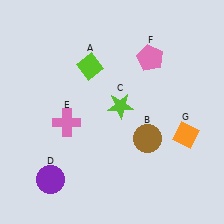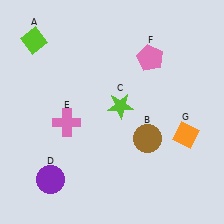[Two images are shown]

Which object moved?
The lime diamond (A) moved left.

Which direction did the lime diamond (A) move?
The lime diamond (A) moved left.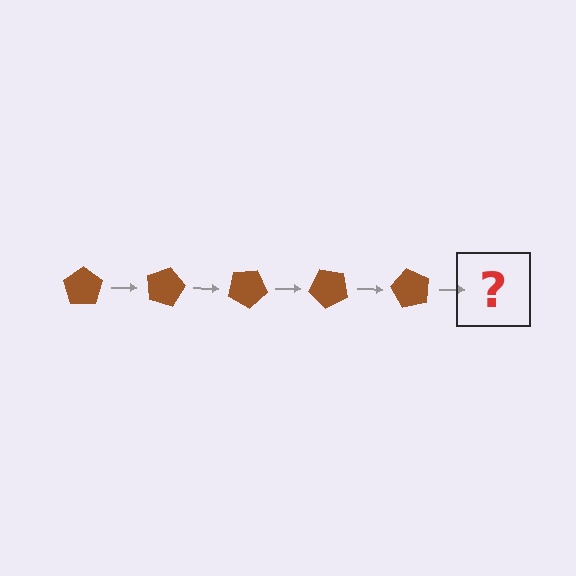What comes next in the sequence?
The next element should be a brown pentagon rotated 75 degrees.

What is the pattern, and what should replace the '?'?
The pattern is that the pentagon rotates 15 degrees each step. The '?' should be a brown pentagon rotated 75 degrees.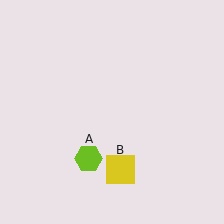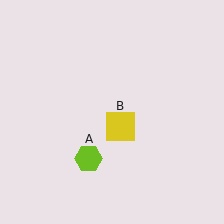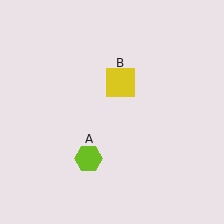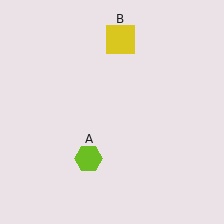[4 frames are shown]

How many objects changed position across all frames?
1 object changed position: yellow square (object B).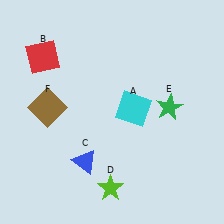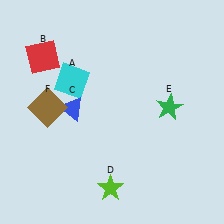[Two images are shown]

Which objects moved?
The objects that moved are: the cyan square (A), the blue triangle (C).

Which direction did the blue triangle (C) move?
The blue triangle (C) moved up.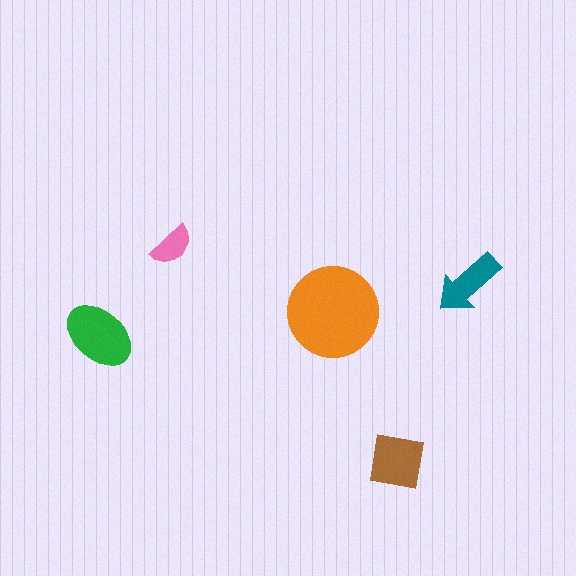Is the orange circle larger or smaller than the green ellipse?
Larger.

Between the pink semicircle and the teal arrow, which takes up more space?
The teal arrow.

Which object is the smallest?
The pink semicircle.